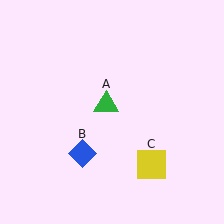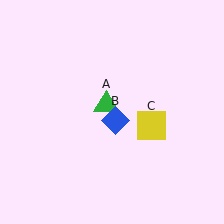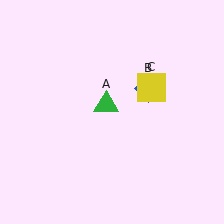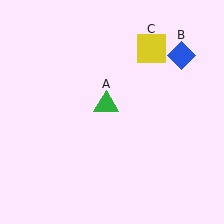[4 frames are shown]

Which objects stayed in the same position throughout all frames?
Green triangle (object A) remained stationary.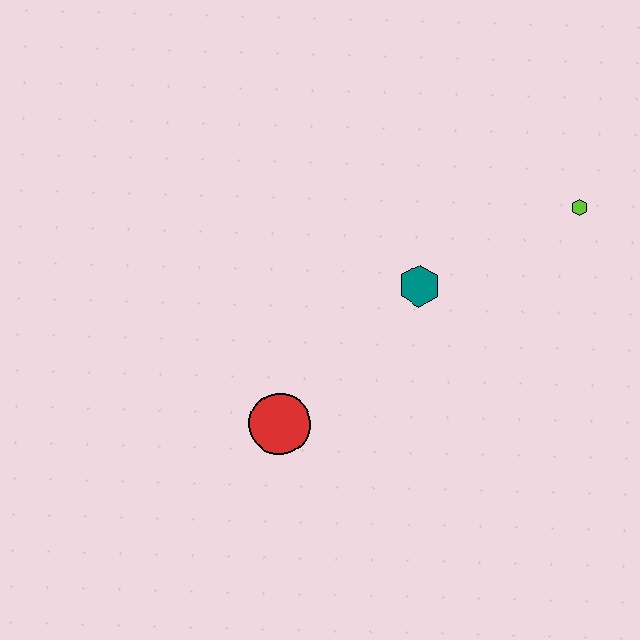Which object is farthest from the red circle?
The lime hexagon is farthest from the red circle.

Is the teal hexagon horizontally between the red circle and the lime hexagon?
Yes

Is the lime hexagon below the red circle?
No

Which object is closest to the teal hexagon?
The lime hexagon is closest to the teal hexagon.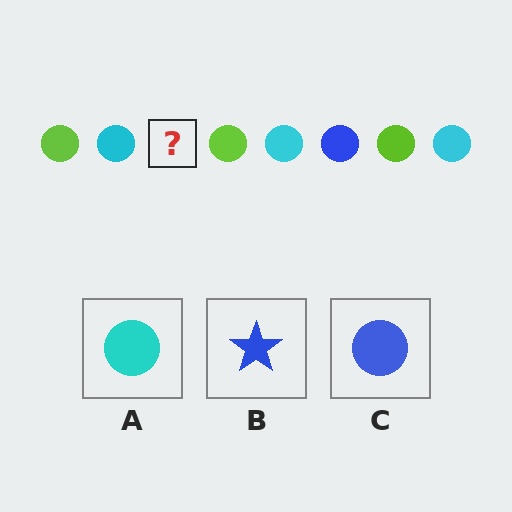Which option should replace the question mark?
Option C.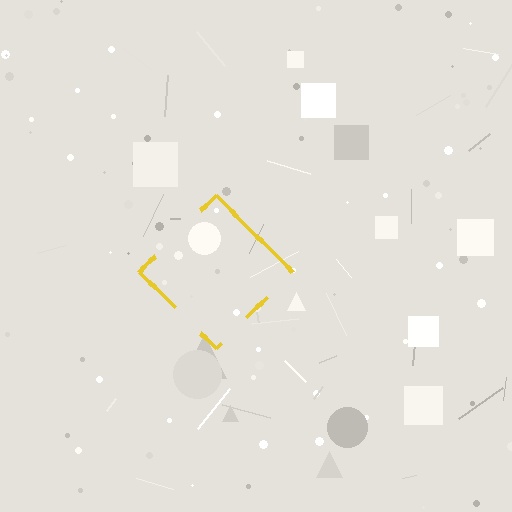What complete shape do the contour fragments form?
The contour fragments form a diamond.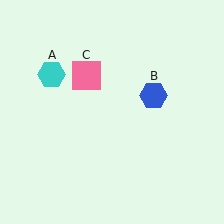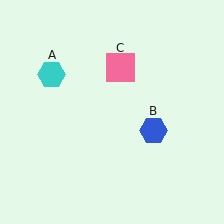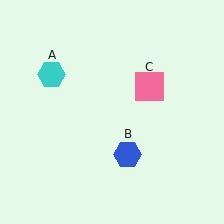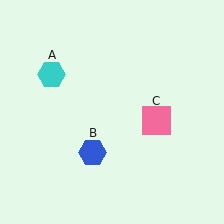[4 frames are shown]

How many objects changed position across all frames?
2 objects changed position: blue hexagon (object B), pink square (object C).